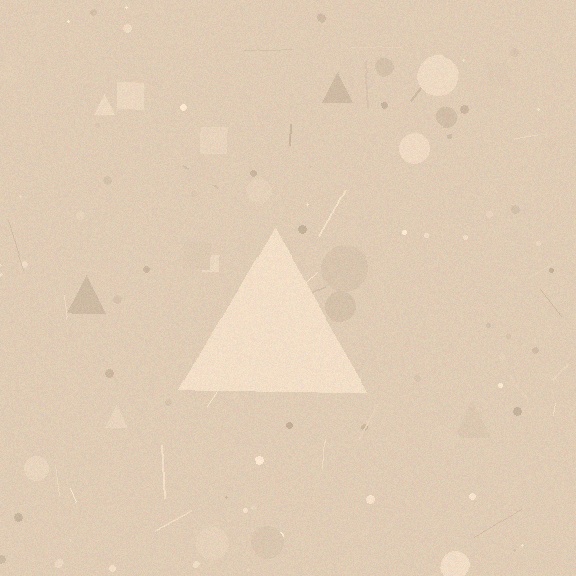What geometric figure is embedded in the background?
A triangle is embedded in the background.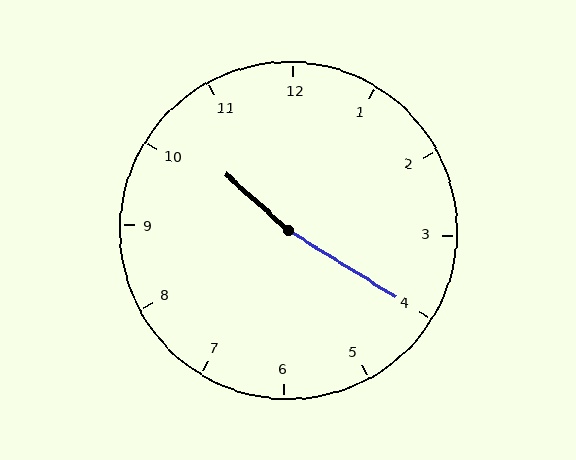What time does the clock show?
10:20.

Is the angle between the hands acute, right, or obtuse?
It is obtuse.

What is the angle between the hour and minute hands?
Approximately 170 degrees.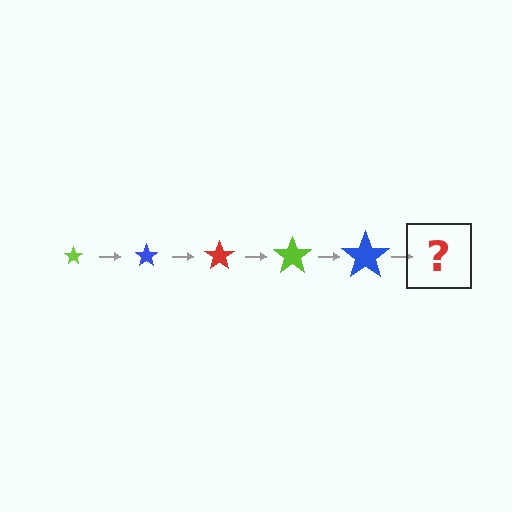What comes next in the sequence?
The next element should be a red star, larger than the previous one.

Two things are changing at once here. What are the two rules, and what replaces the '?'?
The two rules are that the star grows larger each step and the color cycles through lime, blue, and red. The '?' should be a red star, larger than the previous one.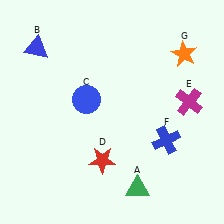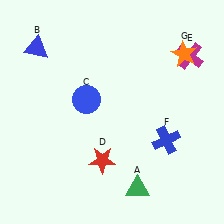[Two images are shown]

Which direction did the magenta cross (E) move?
The magenta cross (E) moved up.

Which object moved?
The magenta cross (E) moved up.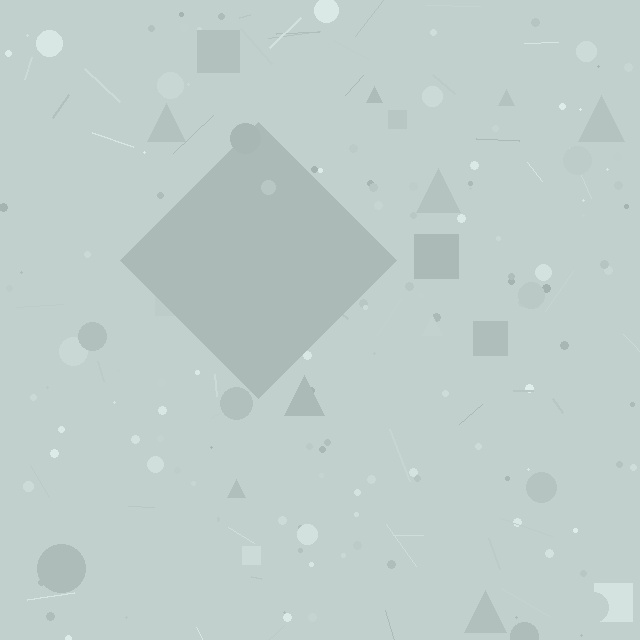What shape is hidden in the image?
A diamond is hidden in the image.